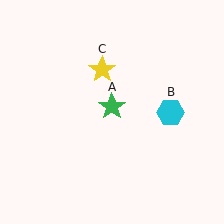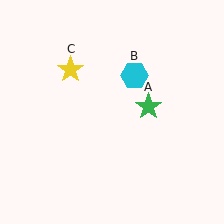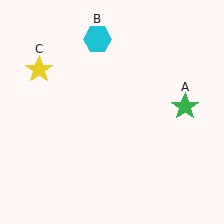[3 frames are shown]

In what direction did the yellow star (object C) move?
The yellow star (object C) moved left.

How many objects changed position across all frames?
3 objects changed position: green star (object A), cyan hexagon (object B), yellow star (object C).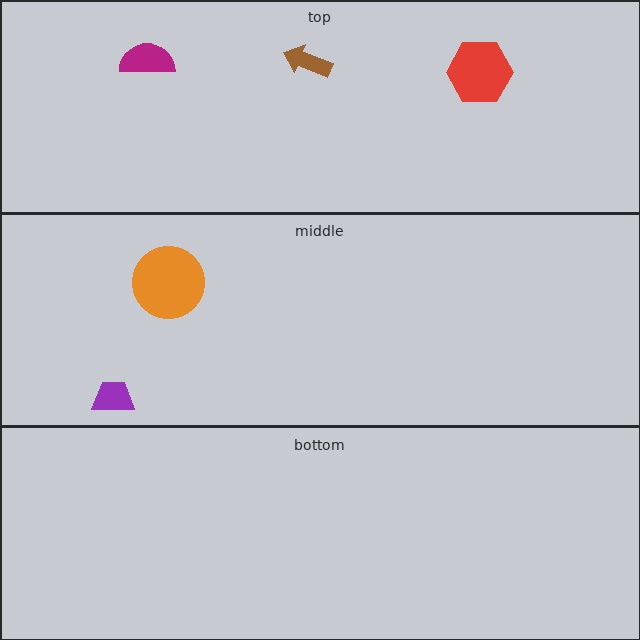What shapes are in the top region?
The brown arrow, the red hexagon, the magenta semicircle.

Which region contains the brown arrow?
The top region.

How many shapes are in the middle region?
2.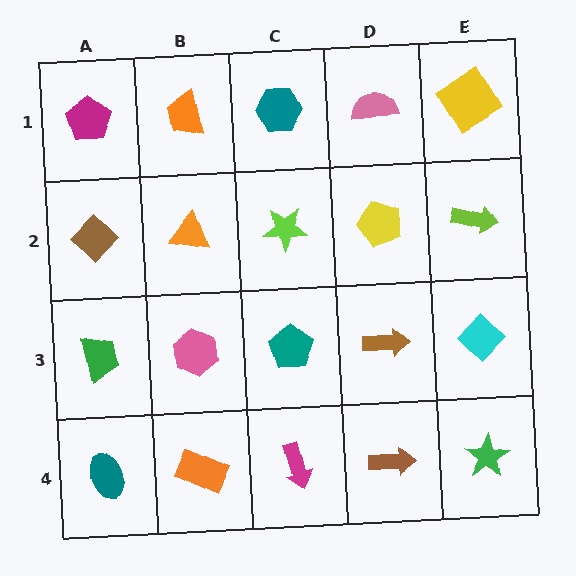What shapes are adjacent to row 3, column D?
A yellow pentagon (row 2, column D), a brown arrow (row 4, column D), a teal pentagon (row 3, column C), a cyan diamond (row 3, column E).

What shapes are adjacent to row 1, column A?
A brown diamond (row 2, column A), an orange trapezoid (row 1, column B).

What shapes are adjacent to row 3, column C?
A lime star (row 2, column C), a magenta arrow (row 4, column C), a pink hexagon (row 3, column B), a brown arrow (row 3, column D).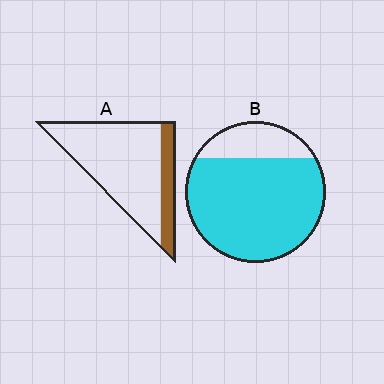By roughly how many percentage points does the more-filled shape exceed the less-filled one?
By roughly 60 percentage points (B over A).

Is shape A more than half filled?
No.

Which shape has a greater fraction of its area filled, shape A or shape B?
Shape B.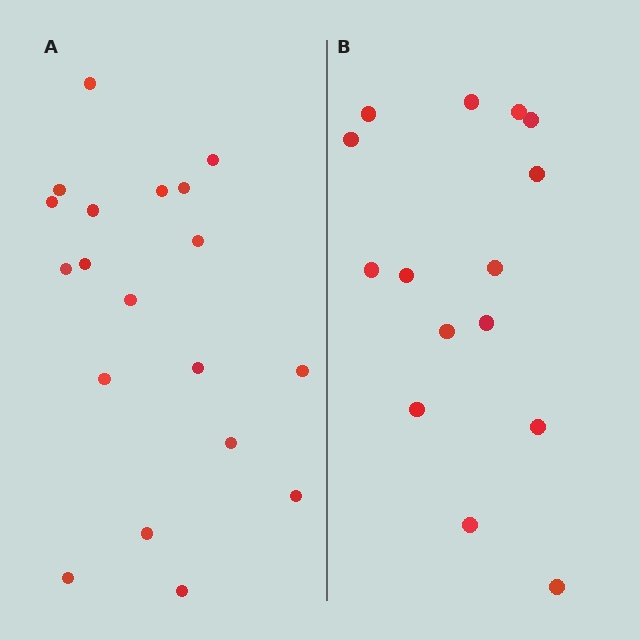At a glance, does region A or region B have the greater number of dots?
Region A (the left region) has more dots.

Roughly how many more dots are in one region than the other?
Region A has about 4 more dots than region B.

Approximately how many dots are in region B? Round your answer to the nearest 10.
About 20 dots. (The exact count is 15, which rounds to 20.)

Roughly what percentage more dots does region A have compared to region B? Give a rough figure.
About 25% more.